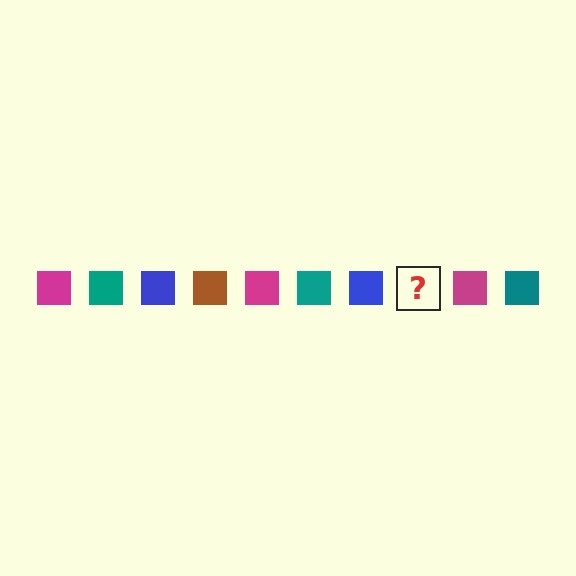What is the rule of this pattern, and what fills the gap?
The rule is that the pattern cycles through magenta, teal, blue, brown squares. The gap should be filled with a brown square.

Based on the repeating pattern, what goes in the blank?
The blank should be a brown square.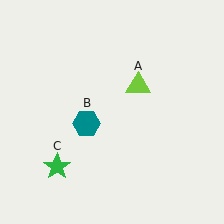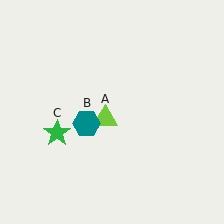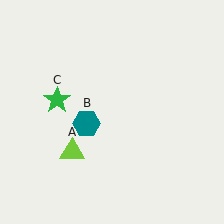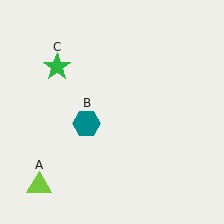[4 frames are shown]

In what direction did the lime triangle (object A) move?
The lime triangle (object A) moved down and to the left.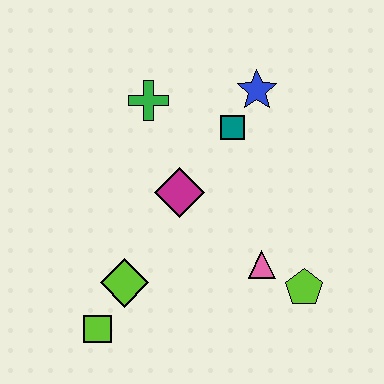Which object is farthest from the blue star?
The lime square is farthest from the blue star.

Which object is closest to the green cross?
The teal square is closest to the green cross.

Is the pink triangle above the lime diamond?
Yes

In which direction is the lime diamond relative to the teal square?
The lime diamond is below the teal square.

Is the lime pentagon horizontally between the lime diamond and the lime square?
No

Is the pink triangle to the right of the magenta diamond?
Yes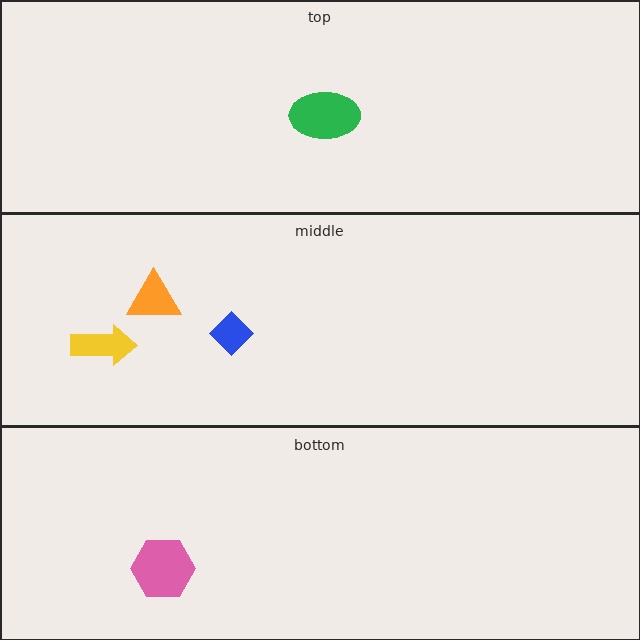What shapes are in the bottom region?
The pink hexagon.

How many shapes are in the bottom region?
1.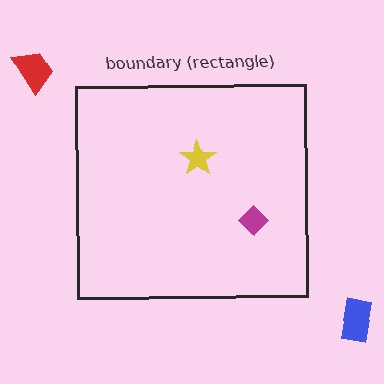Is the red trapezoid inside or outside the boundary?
Outside.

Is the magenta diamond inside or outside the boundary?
Inside.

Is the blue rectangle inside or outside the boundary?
Outside.